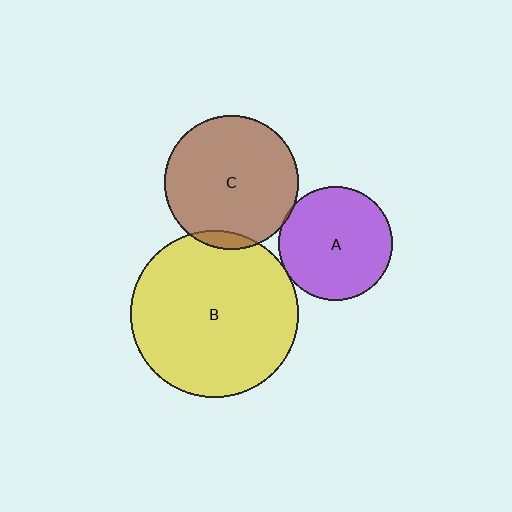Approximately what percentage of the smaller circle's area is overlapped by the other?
Approximately 5%.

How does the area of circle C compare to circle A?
Approximately 1.4 times.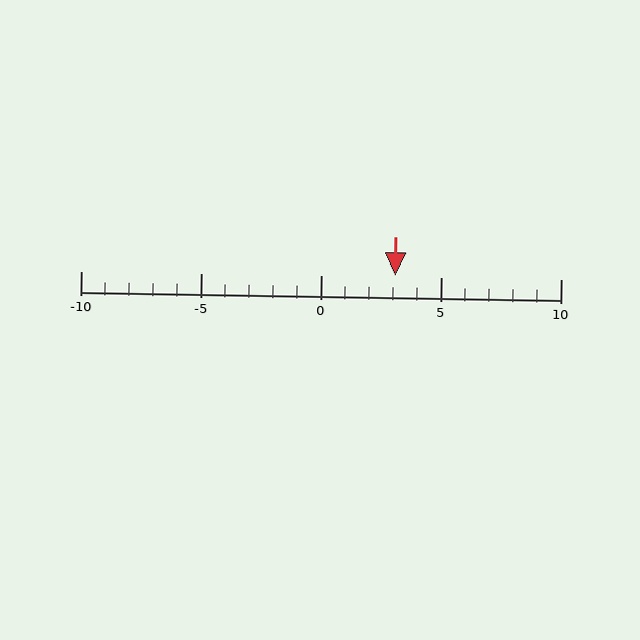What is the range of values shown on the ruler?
The ruler shows values from -10 to 10.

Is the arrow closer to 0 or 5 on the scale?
The arrow is closer to 5.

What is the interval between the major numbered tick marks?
The major tick marks are spaced 5 units apart.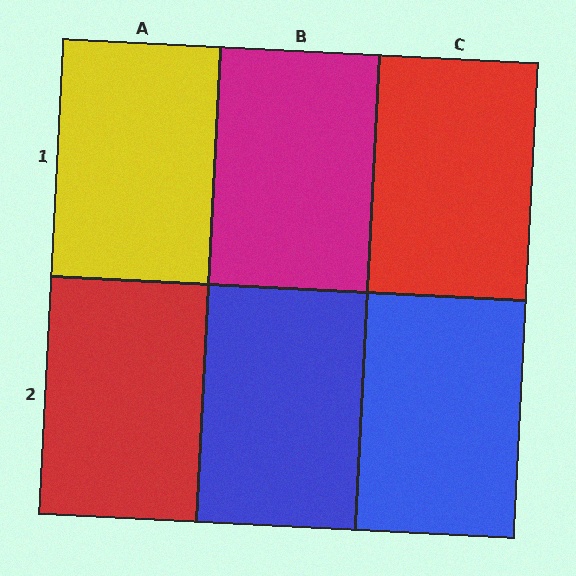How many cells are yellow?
1 cell is yellow.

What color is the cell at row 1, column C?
Red.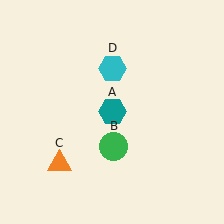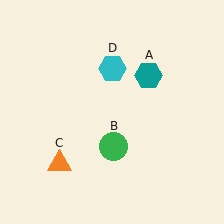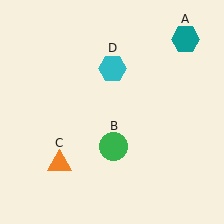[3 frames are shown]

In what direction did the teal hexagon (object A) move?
The teal hexagon (object A) moved up and to the right.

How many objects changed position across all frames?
1 object changed position: teal hexagon (object A).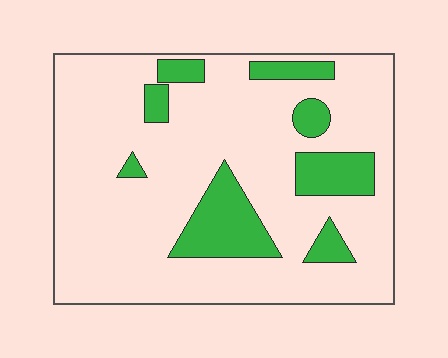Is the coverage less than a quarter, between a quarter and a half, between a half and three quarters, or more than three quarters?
Less than a quarter.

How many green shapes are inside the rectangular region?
8.